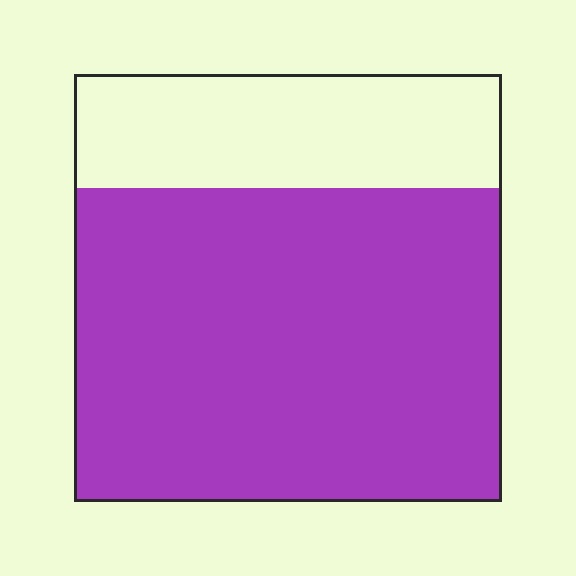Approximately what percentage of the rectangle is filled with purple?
Approximately 75%.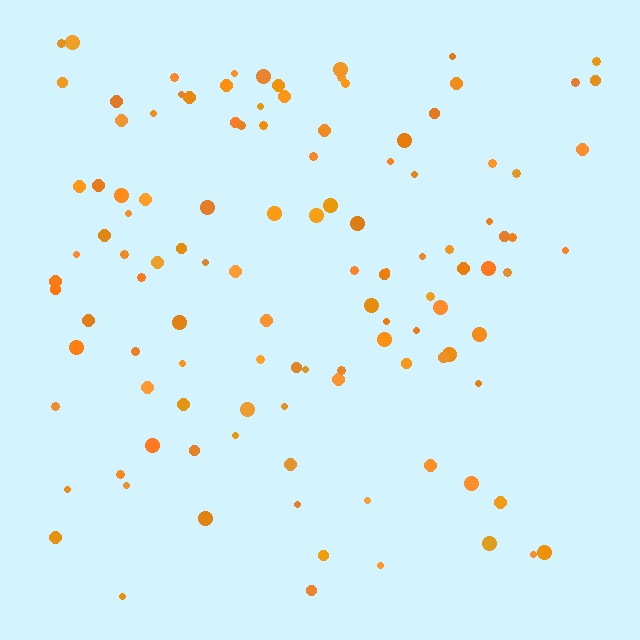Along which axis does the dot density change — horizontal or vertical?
Vertical.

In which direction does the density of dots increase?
From bottom to top, with the top side densest.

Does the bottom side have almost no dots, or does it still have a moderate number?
Still a moderate number, just noticeably fewer than the top.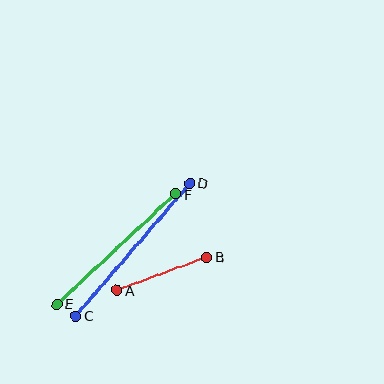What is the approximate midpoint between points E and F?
The midpoint is at approximately (116, 249) pixels.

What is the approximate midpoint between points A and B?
The midpoint is at approximately (162, 274) pixels.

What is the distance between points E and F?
The distance is approximately 162 pixels.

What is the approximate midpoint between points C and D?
The midpoint is at approximately (133, 250) pixels.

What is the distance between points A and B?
The distance is approximately 96 pixels.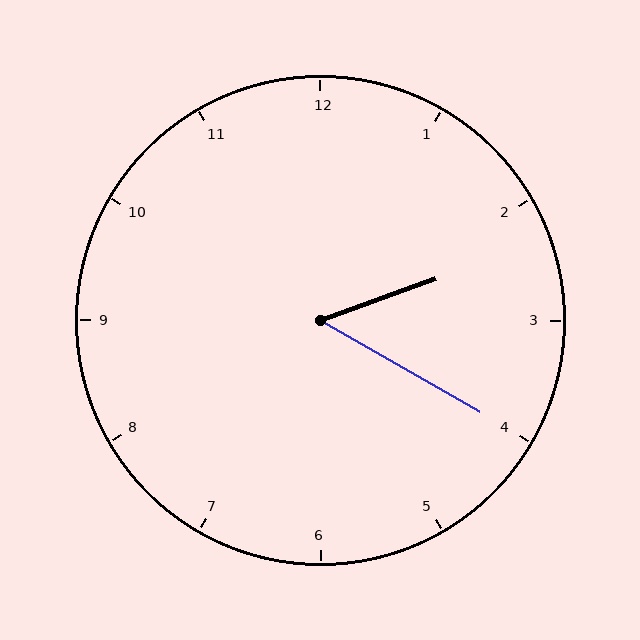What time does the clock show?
2:20.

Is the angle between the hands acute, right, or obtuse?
It is acute.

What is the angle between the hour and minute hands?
Approximately 50 degrees.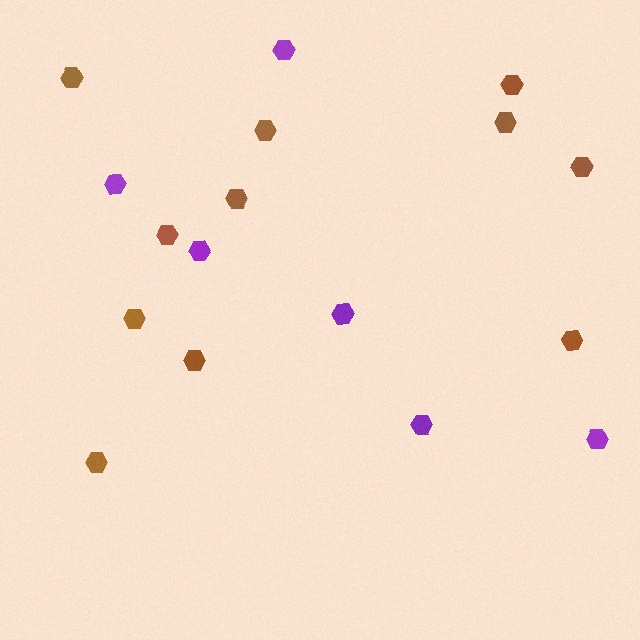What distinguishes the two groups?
There are 2 groups: one group of brown hexagons (11) and one group of purple hexagons (6).